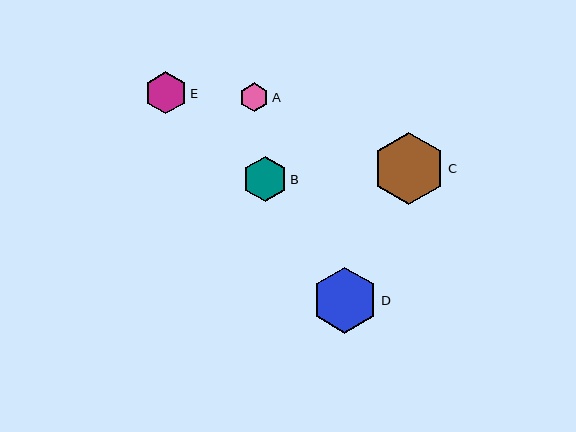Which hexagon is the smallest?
Hexagon A is the smallest with a size of approximately 29 pixels.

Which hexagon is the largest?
Hexagon C is the largest with a size of approximately 73 pixels.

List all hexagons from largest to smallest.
From largest to smallest: C, D, B, E, A.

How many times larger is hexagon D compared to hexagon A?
Hexagon D is approximately 2.3 times the size of hexagon A.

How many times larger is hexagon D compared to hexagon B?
Hexagon D is approximately 1.5 times the size of hexagon B.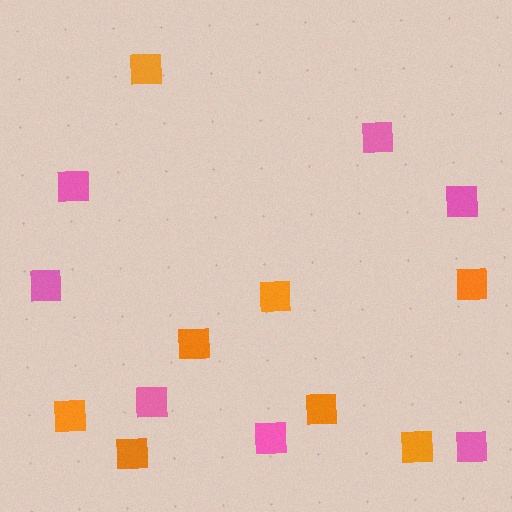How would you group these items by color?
There are 2 groups: one group of orange squares (8) and one group of pink squares (7).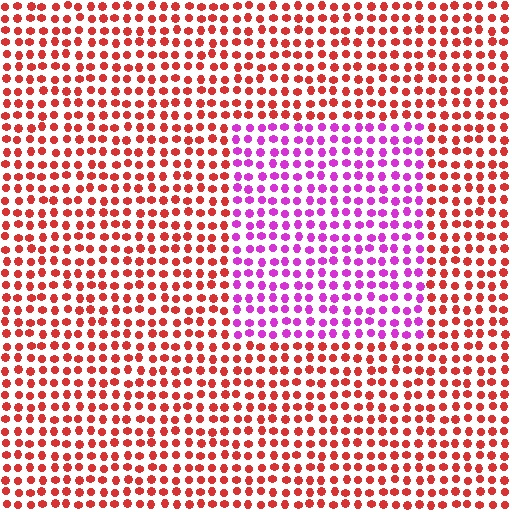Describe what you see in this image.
The image is filled with small red elements in a uniform arrangement. A rectangle-shaped region is visible where the elements are tinted to a slightly different hue, forming a subtle color boundary.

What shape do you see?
I see a rectangle.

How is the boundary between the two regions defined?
The boundary is defined purely by a slight shift in hue (about 59 degrees). Spacing, size, and orientation are identical on both sides.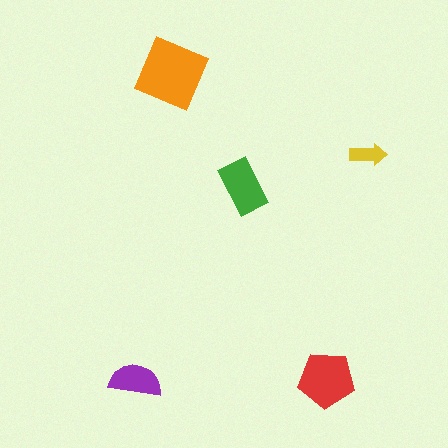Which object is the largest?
The orange square.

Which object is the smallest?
The yellow arrow.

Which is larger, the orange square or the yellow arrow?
The orange square.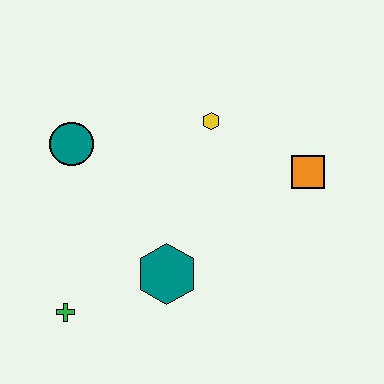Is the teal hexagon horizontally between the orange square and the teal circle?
Yes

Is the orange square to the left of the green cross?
No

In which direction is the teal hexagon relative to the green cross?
The teal hexagon is to the right of the green cross.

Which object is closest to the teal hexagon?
The green cross is closest to the teal hexagon.